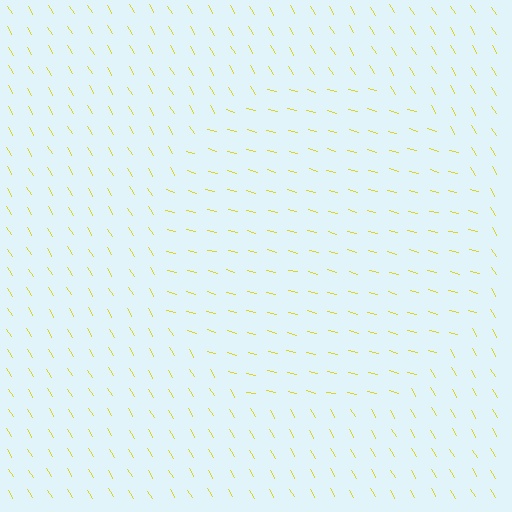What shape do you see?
I see a circle.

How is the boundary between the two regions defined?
The boundary is defined purely by a change in line orientation (approximately 45 degrees difference). All lines are the same color and thickness.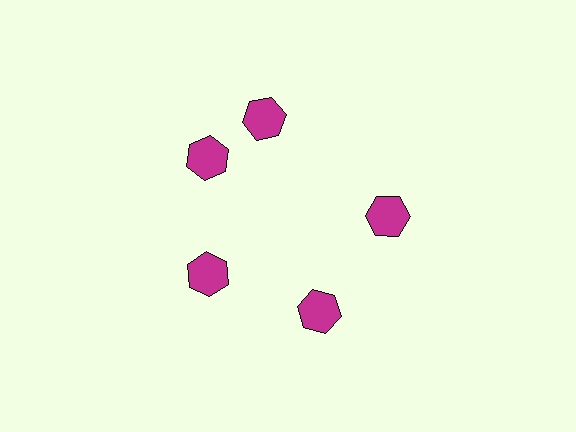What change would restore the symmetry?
The symmetry would be restored by rotating it back into even spacing with its neighbors so that all 5 hexagons sit at equal angles and equal distance from the center.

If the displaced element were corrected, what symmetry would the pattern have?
It would have 5-fold rotational symmetry — the pattern would map onto itself every 72 degrees.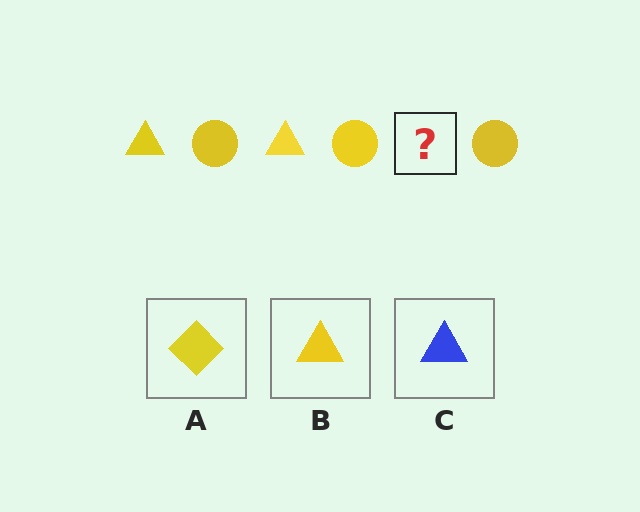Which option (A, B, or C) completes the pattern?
B.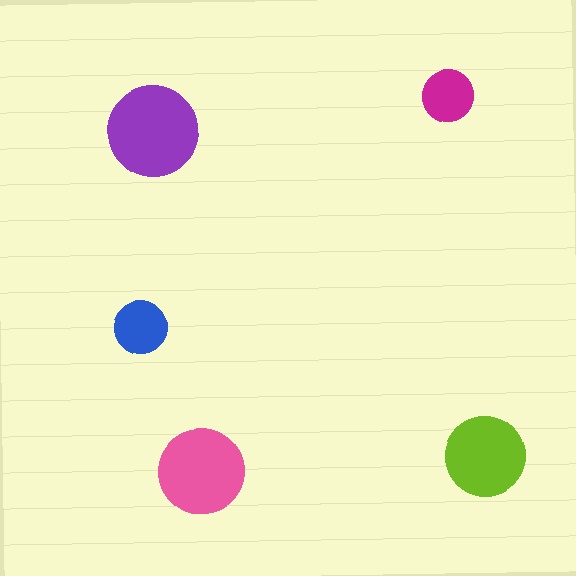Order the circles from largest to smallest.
the purple one, the pink one, the lime one, the blue one, the magenta one.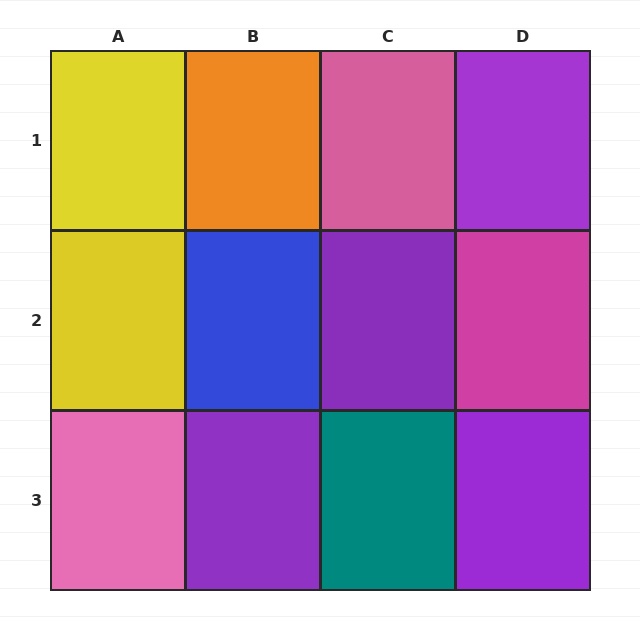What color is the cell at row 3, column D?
Purple.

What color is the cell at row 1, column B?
Orange.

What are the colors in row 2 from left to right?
Yellow, blue, purple, magenta.